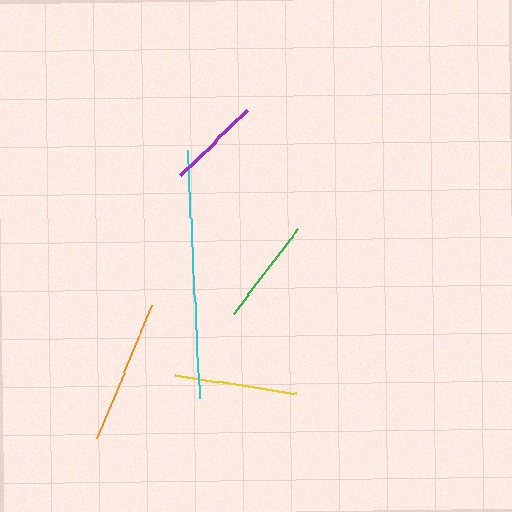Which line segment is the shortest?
The purple line is the shortest at approximately 94 pixels.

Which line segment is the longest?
The cyan line is the longest at approximately 248 pixels.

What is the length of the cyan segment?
The cyan segment is approximately 248 pixels long.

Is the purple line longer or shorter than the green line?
The green line is longer than the purple line.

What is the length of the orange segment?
The orange segment is approximately 143 pixels long.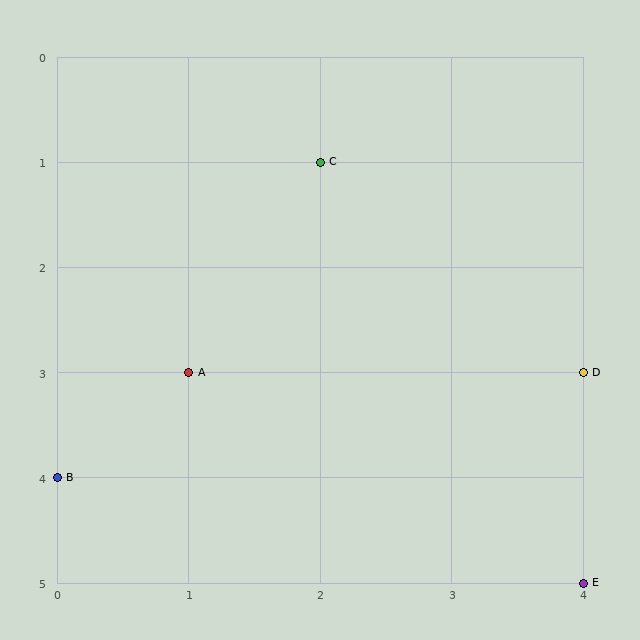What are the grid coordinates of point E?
Point E is at grid coordinates (4, 5).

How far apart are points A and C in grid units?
Points A and C are 1 column and 2 rows apart (about 2.2 grid units diagonally).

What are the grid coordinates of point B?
Point B is at grid coordinates (0, 4).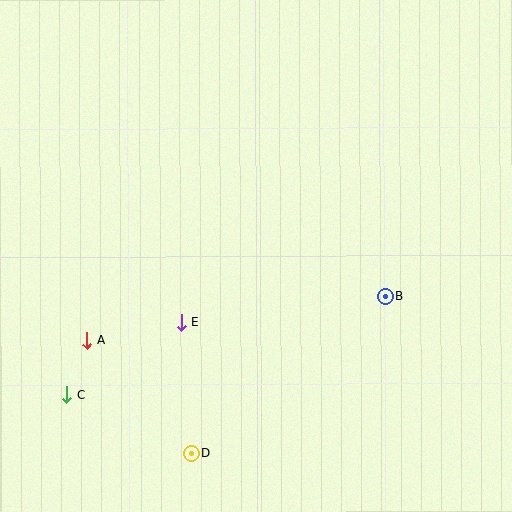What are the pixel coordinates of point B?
Point B is at (385, 296).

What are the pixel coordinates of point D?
Point D is at (191, 454).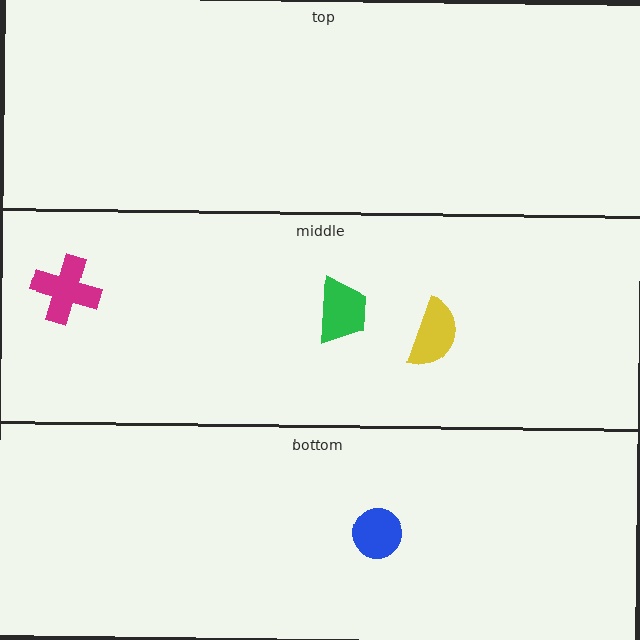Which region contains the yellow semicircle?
The middle region.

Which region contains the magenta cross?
The middle region.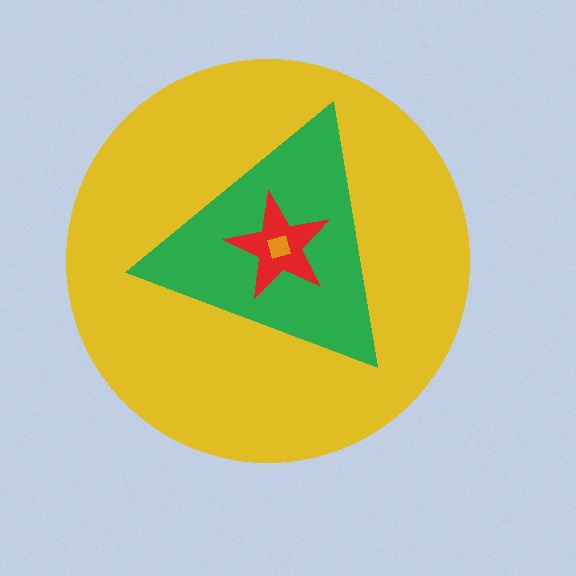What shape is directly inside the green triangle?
The red star.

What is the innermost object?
The orange square.